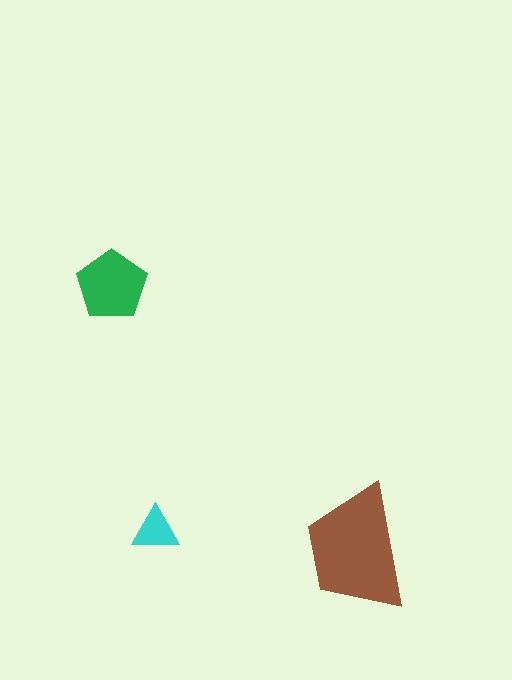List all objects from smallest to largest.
The cyan triangle, the green pentagon, the brown trapezoid.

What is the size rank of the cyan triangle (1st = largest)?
3rd.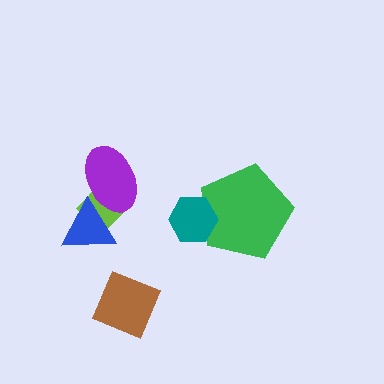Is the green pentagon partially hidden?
Yes, it is partially covered by another shape.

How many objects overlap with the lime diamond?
2 objects overlap with the lime diamond.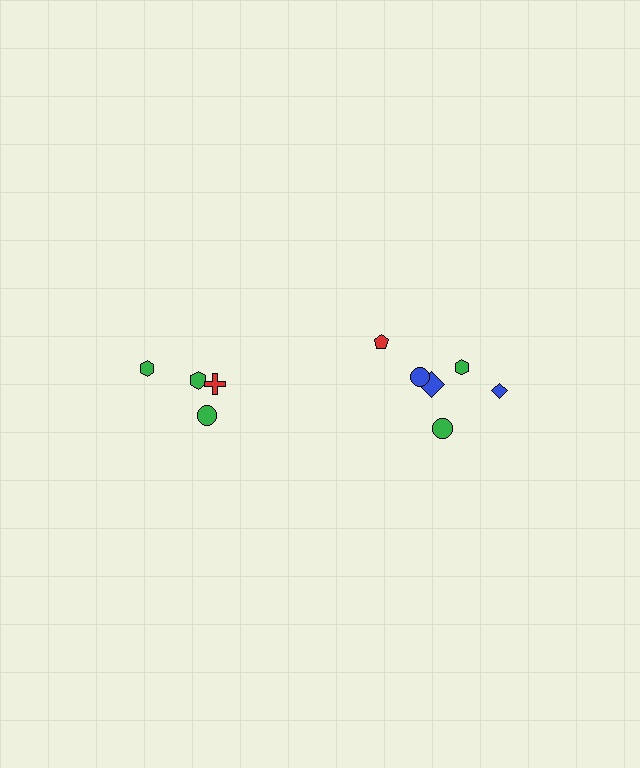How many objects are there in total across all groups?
There are 10 objects.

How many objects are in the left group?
There are 4 objects.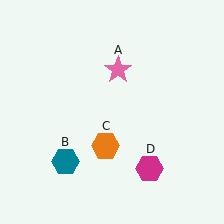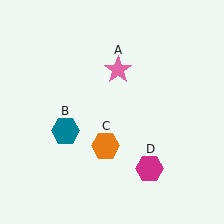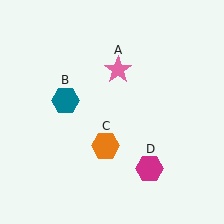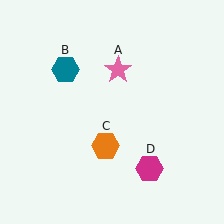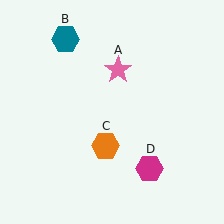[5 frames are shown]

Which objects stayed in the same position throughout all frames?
Pink star (object A) and orange hexagon (object C) and magenta hexagon (object D) remained stationary.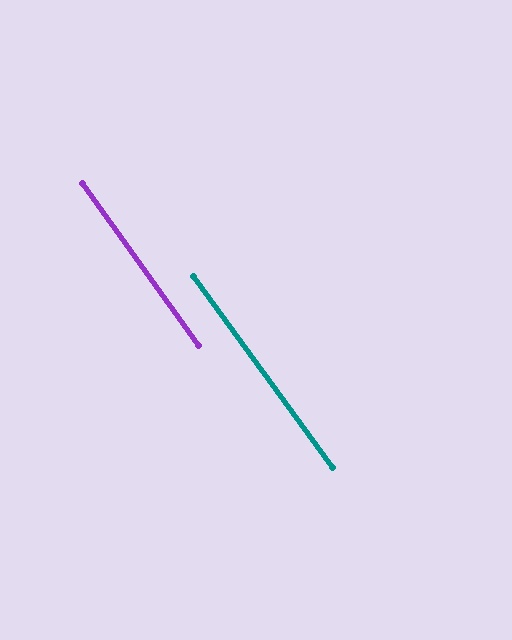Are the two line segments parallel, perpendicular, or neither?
Parallel — their directions differ by only 0.4°.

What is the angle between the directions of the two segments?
Approximately 0 degrees.